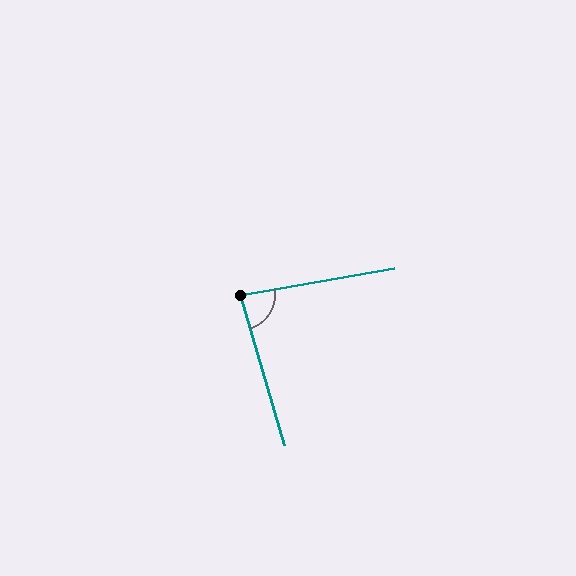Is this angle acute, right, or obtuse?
It is acute.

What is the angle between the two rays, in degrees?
Approximately 84 degrees.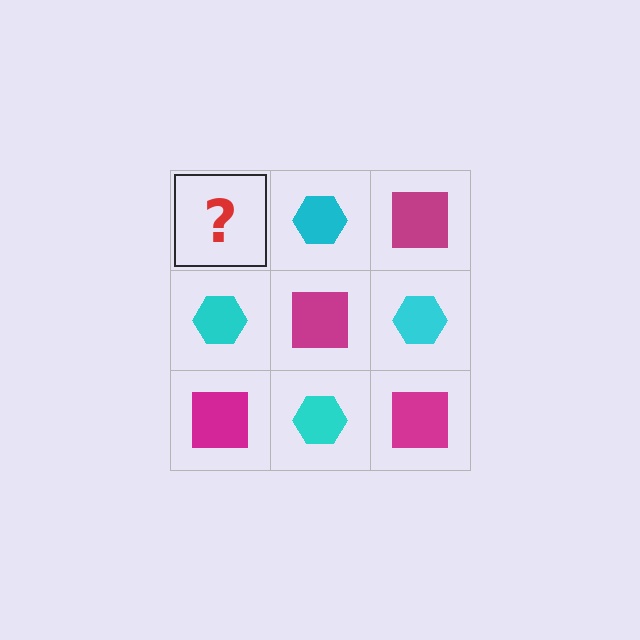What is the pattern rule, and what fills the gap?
The rule is that it alternates magenta square and cyan hexagon in a checkerboard pattern. The gap should be filled with a magenta square.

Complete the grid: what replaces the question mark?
The question mark should be replaced with a magenta square.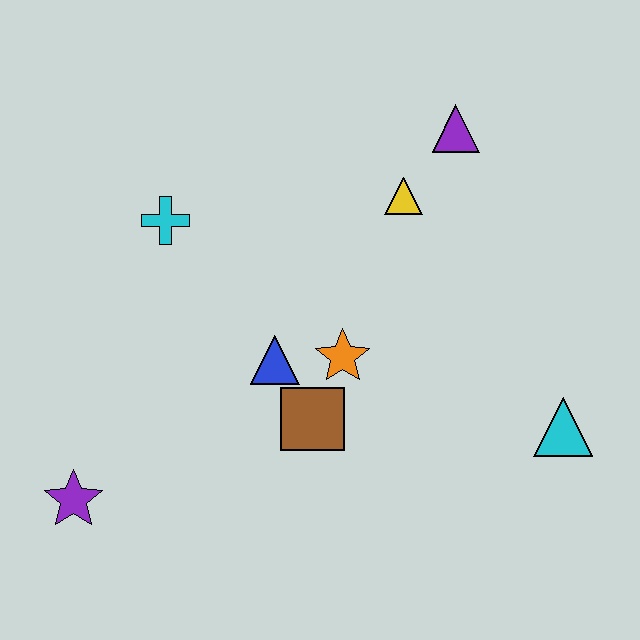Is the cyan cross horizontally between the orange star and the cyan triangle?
No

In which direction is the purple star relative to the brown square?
The purple star is to the left of the brown square.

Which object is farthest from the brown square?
The purple triangle is farthest from the brown square.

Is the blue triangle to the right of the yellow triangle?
No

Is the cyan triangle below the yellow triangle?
Yes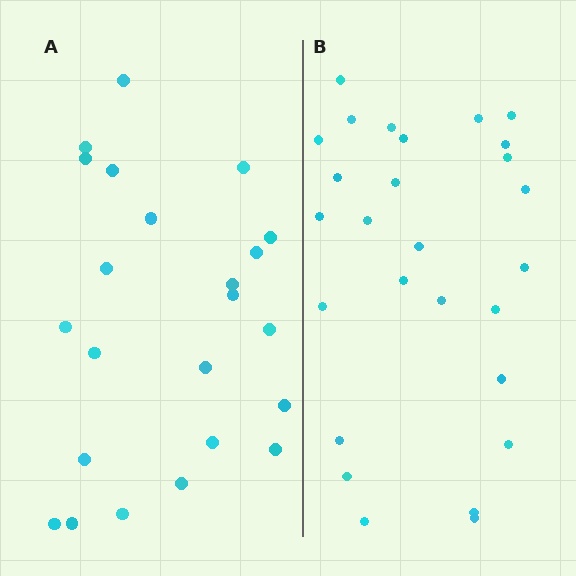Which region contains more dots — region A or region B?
Region B (the right region) has more dots.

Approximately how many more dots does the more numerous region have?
Region B has about 4 more dots than region A.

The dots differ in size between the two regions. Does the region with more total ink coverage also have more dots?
No. Region A has more total ink coverage because its dots are larger, but region B actually contains more individual dots. Total area can be misleading — the number of items is what matters here.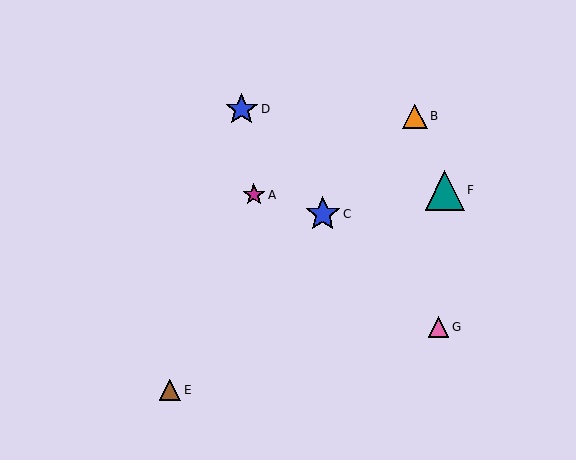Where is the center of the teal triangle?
The center of the teal triangle is at (445, 190).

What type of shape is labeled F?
Shape F is a teal triangle.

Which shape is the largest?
The teal triangle (labeled F) is the largest.